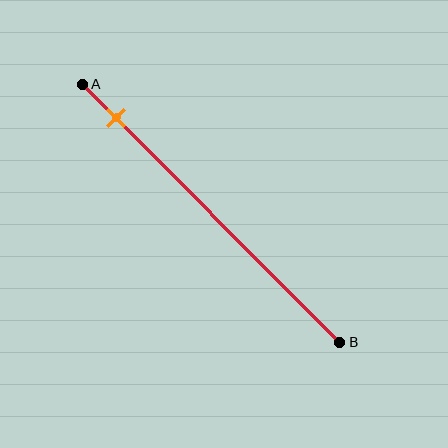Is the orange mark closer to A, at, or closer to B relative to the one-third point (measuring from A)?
The orange mark is closer to point A than the one-third point of segment AB.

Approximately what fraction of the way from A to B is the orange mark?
The orange mark is approximately 15% of the way from A to B.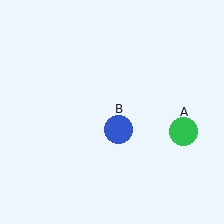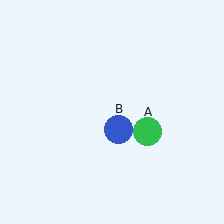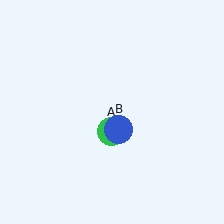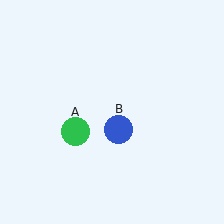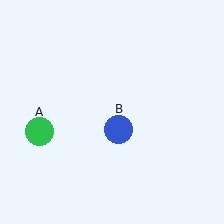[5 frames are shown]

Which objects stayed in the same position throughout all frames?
Blue circle (object B) remained stationary.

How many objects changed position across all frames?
1 object changed position: green circle (object A).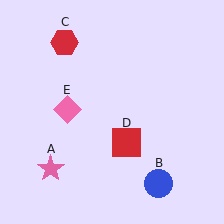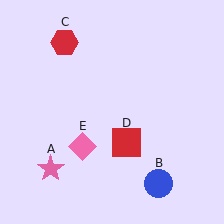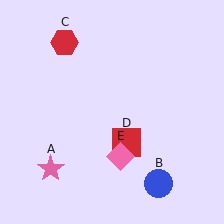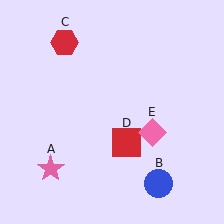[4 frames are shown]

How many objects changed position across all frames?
1 object changed position: pink diamond (object E).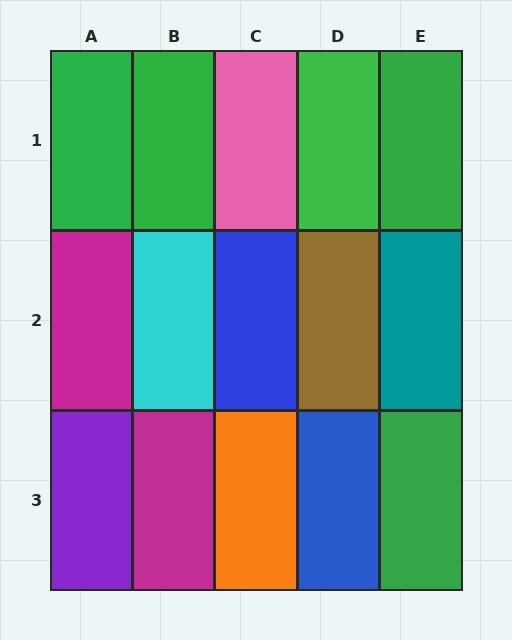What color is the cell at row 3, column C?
Orange.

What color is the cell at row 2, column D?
Brown.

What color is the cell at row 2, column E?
Teal.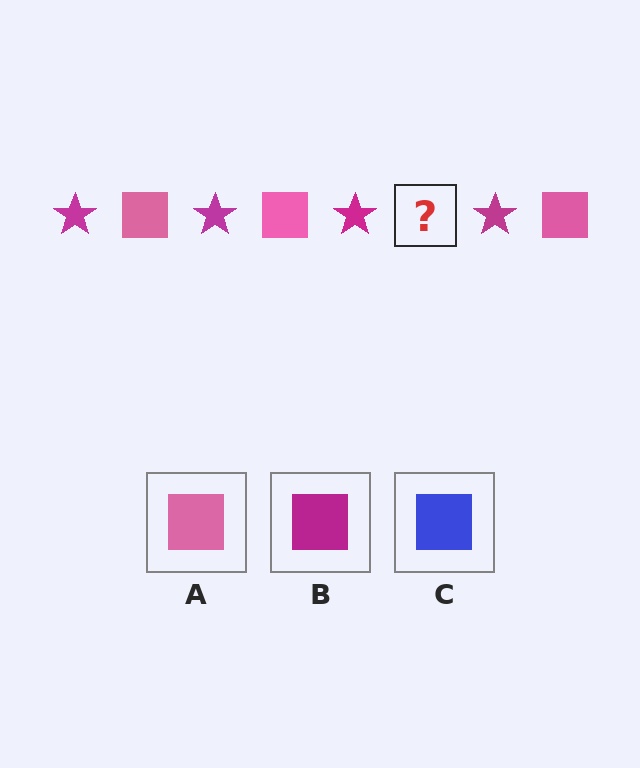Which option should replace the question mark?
Option A.